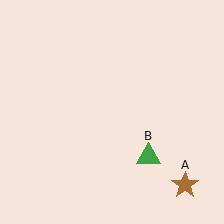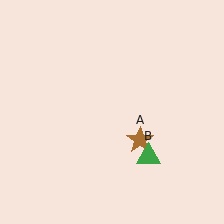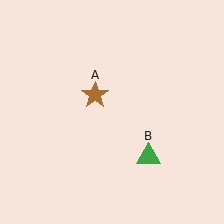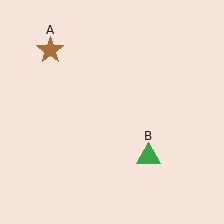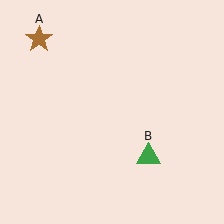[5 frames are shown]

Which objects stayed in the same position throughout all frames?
Green triangle (object B) remained stationary.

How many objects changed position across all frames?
1 object changed position: brown star (object A).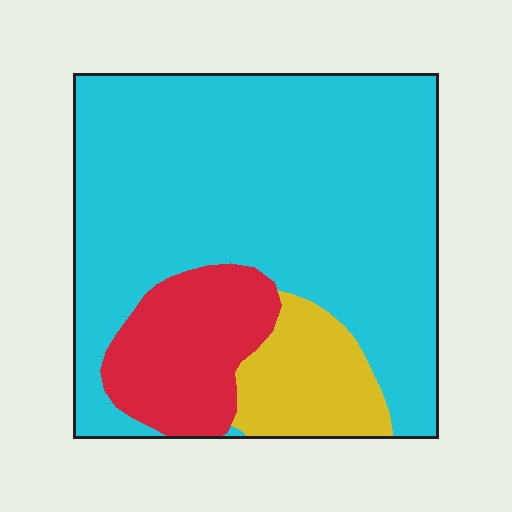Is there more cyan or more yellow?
Cyan.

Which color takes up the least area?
Yellow, at roughly 10%.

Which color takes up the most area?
Cyan, at roughly 70%.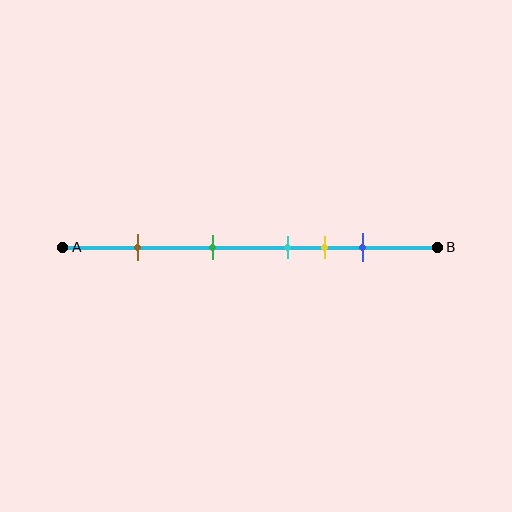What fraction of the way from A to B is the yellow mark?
The yellow mark is approximately 70% (0.7) of the way from A to B.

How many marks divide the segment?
There are 5 marks dividing the segment.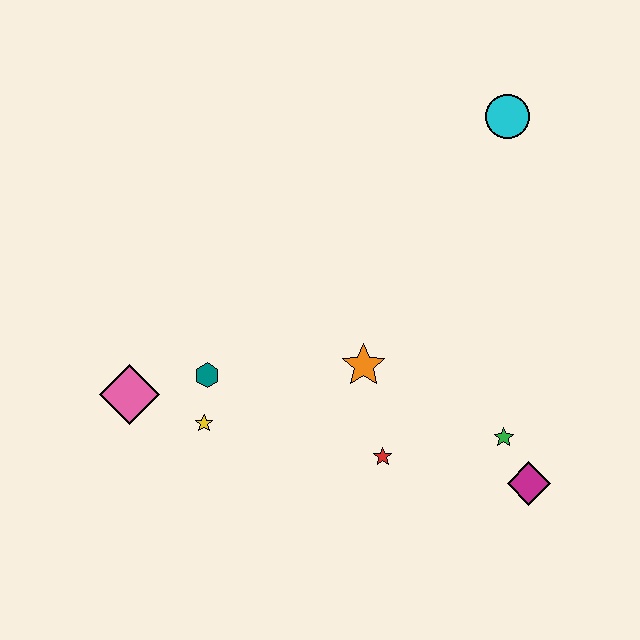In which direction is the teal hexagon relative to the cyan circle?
The teal hexagon is to the left of the cyan circle.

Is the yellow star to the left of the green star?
Yes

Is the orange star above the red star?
Yes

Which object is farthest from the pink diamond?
The cyan circle is farthest from the pink diamond.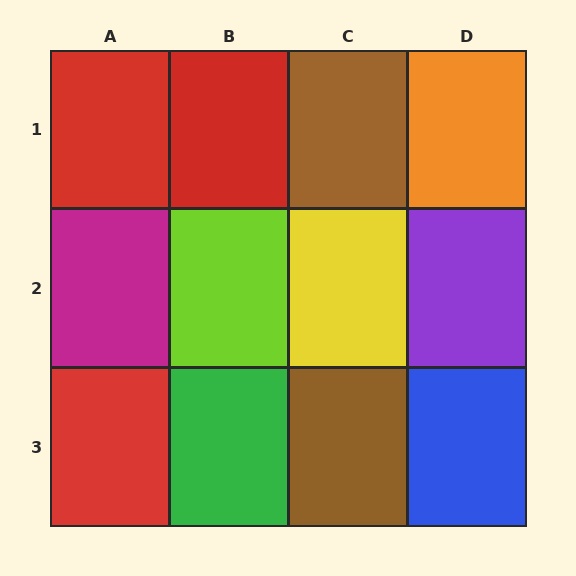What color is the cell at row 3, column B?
Green.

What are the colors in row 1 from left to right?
Red, red, brown, orange.